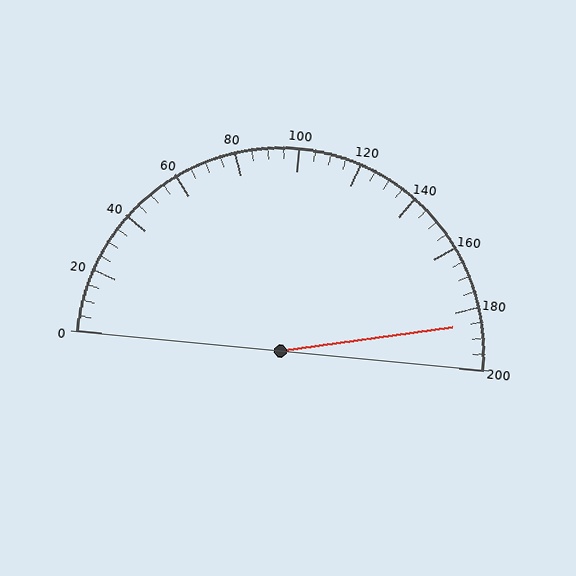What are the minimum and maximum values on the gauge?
The gauge ranges from 0 to 200.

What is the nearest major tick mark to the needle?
The nearest major tick mark is 180.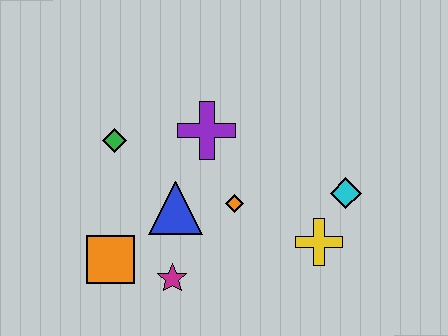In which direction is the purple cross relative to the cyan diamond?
The purple cross is to the left of the cyan diamond.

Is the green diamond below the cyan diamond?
No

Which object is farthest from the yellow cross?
The green diamond is farthest from the yellow cross.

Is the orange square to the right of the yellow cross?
No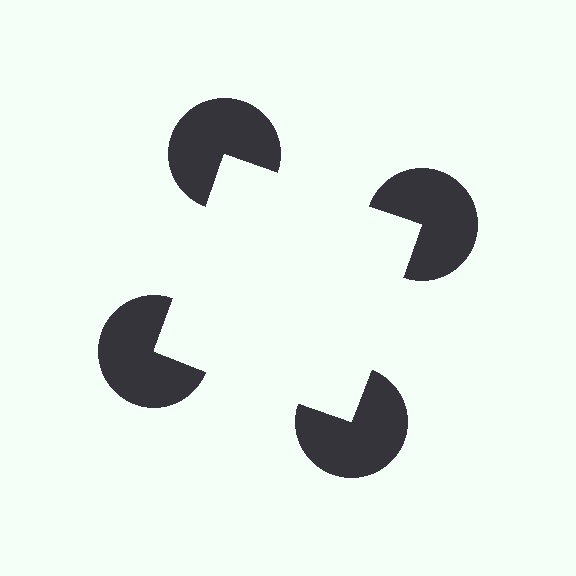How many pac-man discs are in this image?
There are 4 — one at each vertex of the illusory square.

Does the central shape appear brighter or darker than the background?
It typically appears slightly brighter than the background, even though no actual brightness change is drawn.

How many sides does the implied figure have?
4 sides.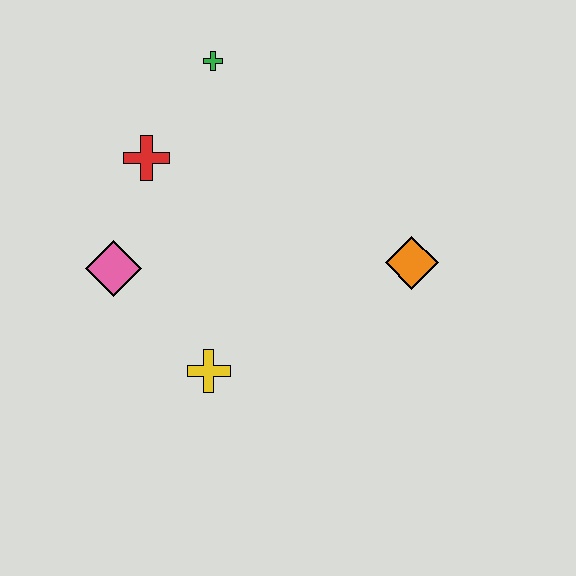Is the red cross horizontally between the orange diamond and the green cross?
No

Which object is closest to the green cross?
The red cross is closest to the green cross.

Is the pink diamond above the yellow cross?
Yes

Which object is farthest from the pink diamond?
The orange diamond is farthest from the pink diamond.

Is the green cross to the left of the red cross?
No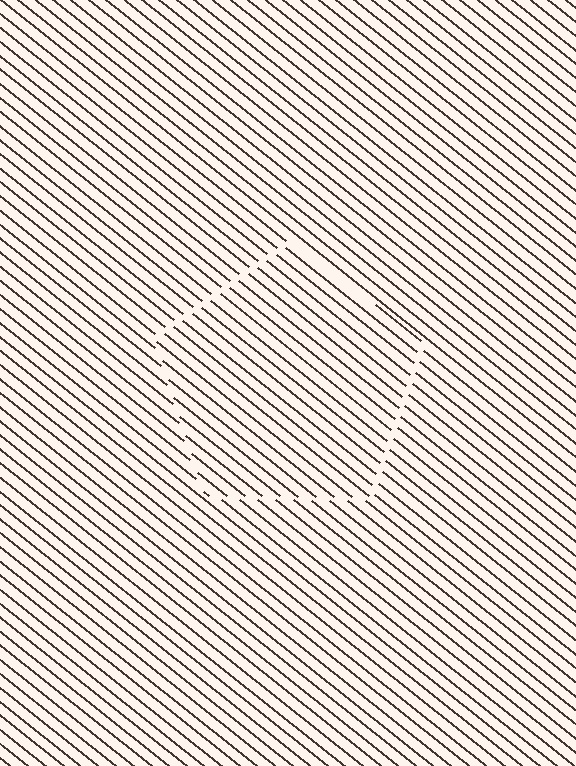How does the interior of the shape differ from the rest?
The interior of the shape contains the same grating, shifted by half a period — the contour is defined by the phase discontinuity where line-ends from the inner and outer gratings abut.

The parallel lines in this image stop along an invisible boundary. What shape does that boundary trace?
An illusory pentagon. The interior of the shape contains the same grating, shifted by half a period — the contour is defined by the phase discontinuity where line-ends from the inner and outer gratings abut.